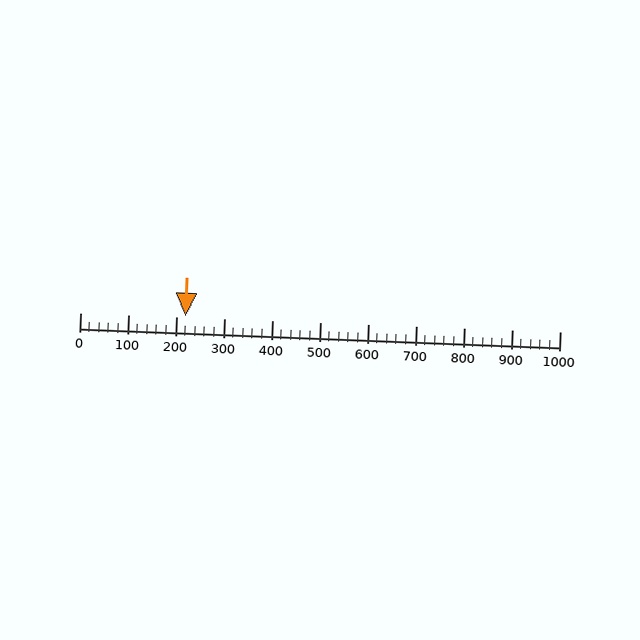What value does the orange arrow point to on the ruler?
The orange arrow points to approximately 220.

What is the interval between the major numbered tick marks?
The major tick marks are spaced 100 units apart.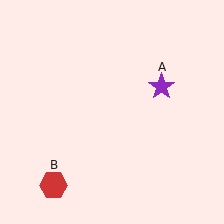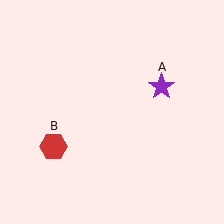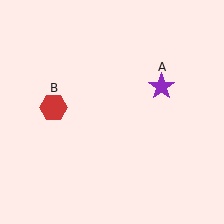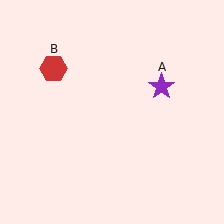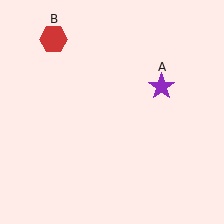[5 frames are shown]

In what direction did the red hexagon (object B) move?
The red hexagon (object B) moved up.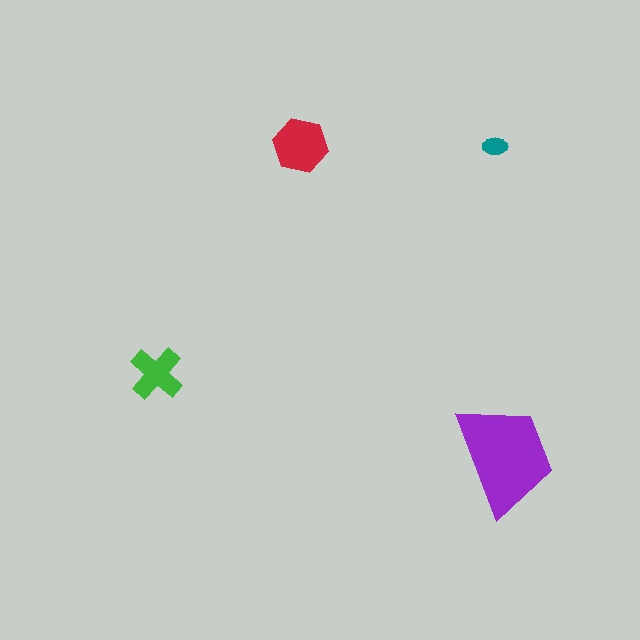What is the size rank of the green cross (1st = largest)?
3rd.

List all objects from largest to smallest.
The purple trapezoid, the red hexagon, the green cross, the teal ellipse.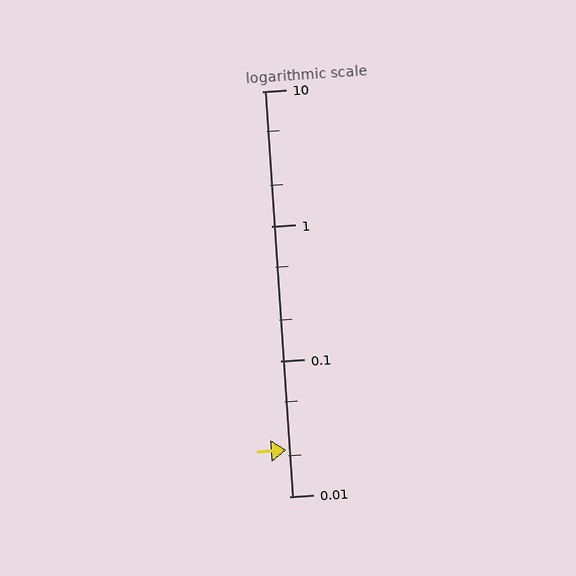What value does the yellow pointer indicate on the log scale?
The pointer indicates approximately 0.022.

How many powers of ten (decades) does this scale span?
The scale spans 3 decades, from 0.01 to 10.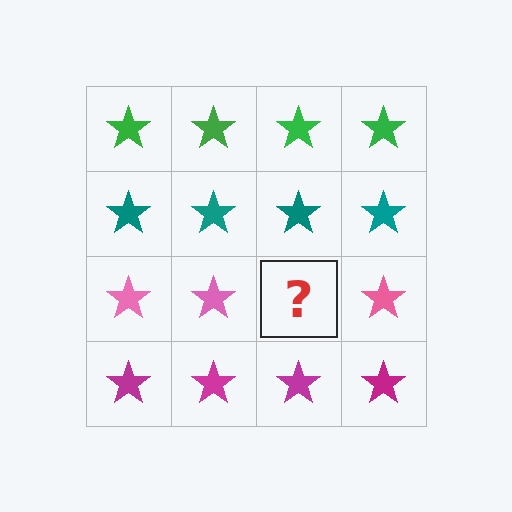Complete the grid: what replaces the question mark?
The question mark should be replaced with a pink star.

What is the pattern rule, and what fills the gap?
The rule is that each row has a consistent color. The gap should be filled with a pink star.